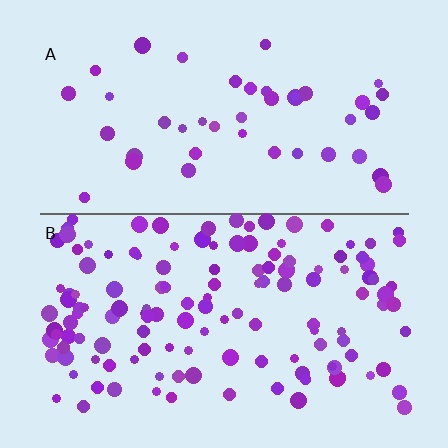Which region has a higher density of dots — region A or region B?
B (the bottom).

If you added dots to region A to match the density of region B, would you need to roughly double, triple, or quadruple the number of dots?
Approximately triple.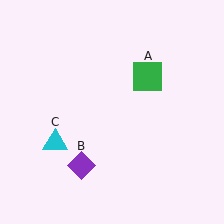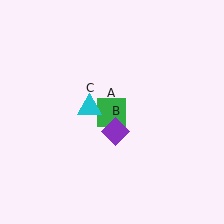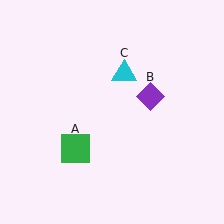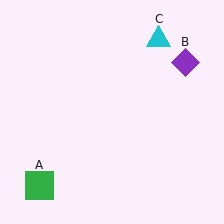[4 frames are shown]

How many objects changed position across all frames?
3 objects changed position: green square (object A), purple diamond (object B), cyan triangle (object C).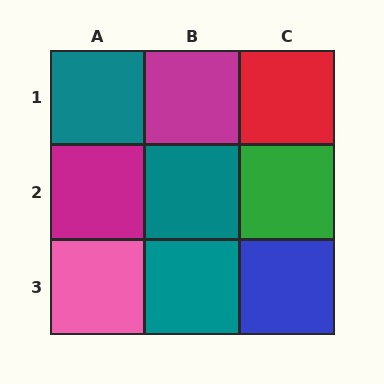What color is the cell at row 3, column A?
Pink.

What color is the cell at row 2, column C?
Green.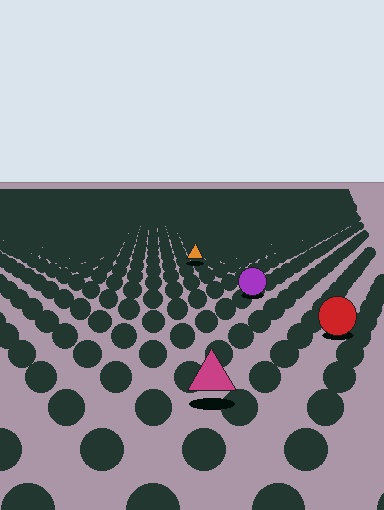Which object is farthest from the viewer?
The orange triangle is farthest from the viewer. It appears smaller and the ground texture around it is denser.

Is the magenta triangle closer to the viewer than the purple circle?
Yes. The magenta triangle is closer — you can tell from the texture gradient: the ground texture is coarser near it.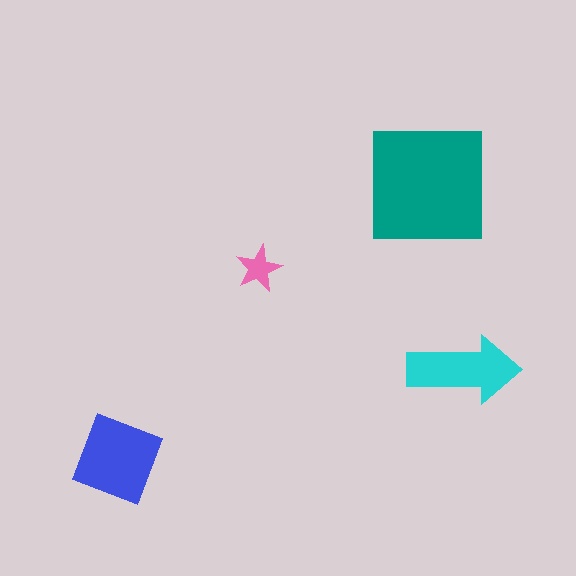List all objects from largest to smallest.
The teal square, the blue diamond, the cyan arrow, the pink star.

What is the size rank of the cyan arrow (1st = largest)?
3rd.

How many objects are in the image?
There are 4 objects in the image.